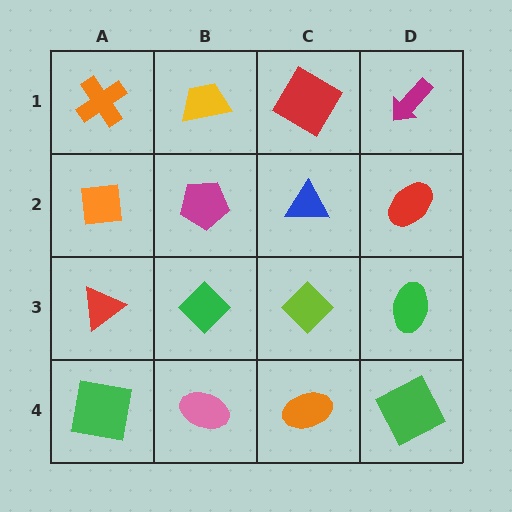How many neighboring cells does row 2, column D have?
3.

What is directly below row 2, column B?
A green diamond.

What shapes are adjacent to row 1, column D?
A red ellipse (row 2, column D), a red diamond (row 1, column C).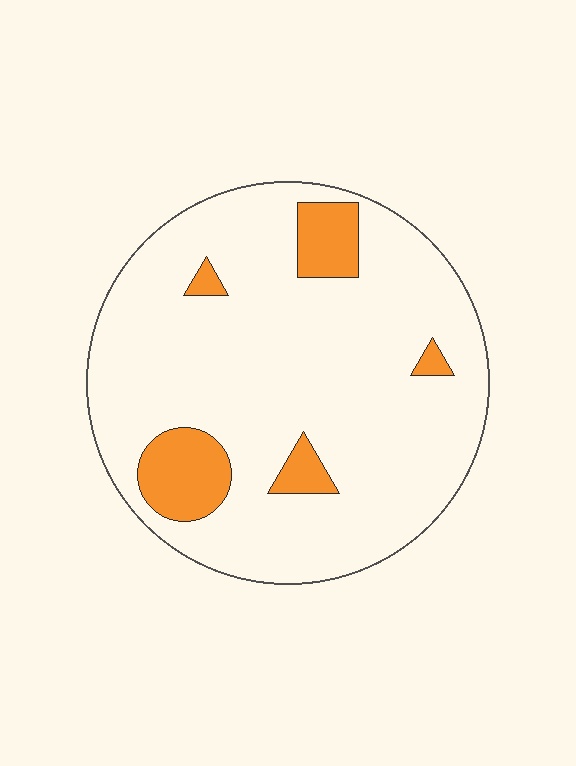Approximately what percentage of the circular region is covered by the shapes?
Approximately 10%.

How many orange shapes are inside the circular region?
5.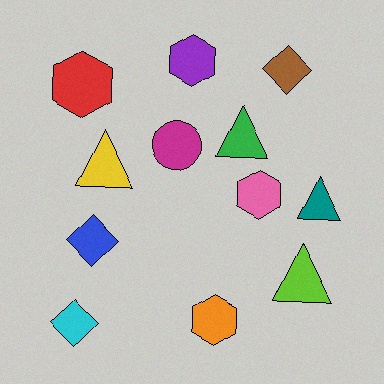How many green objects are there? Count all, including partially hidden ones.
There is 1 green object.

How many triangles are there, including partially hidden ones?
There are 4 triangles.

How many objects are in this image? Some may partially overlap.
There are 12 objects.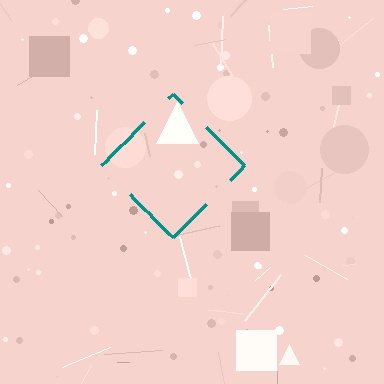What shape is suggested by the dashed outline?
The dashed outline suggests a diamond.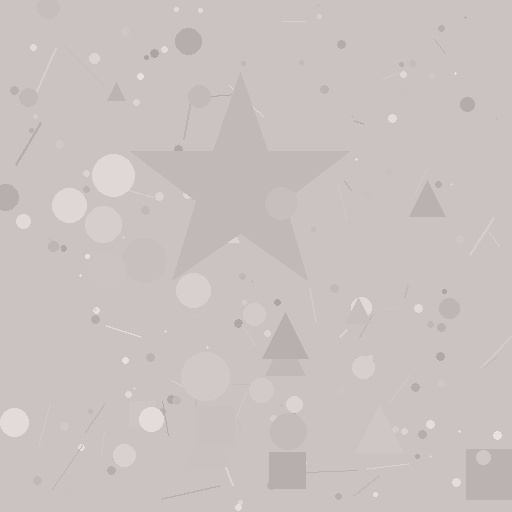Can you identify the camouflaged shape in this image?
The camouflaged shape is a star.